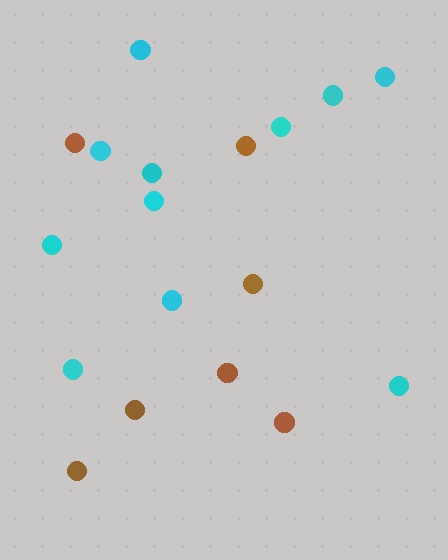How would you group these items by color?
There are 2 groups: one group of cyan circles (11) and one group of brown circles (7).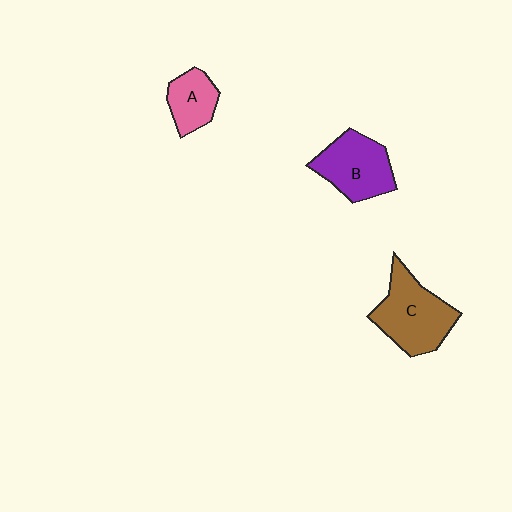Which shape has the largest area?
Shape C (brown).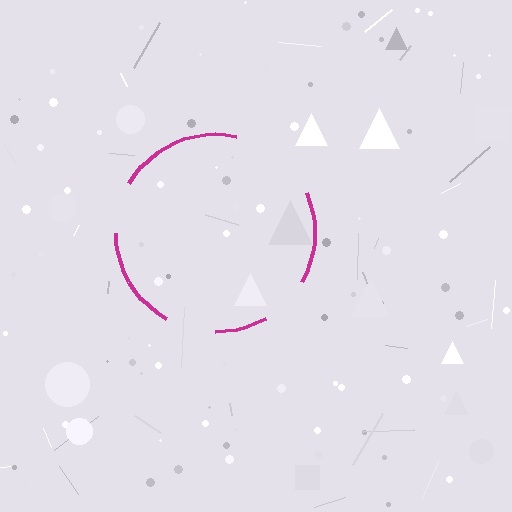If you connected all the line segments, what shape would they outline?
They would outline a circle.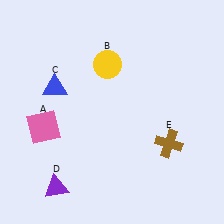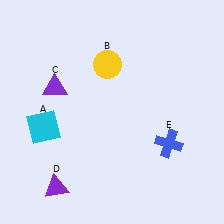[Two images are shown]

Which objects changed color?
A changed from pink to cyan. C changed from blue to purple. E changed from brown to blue.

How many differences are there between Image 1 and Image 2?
There are 3 differences between the two images.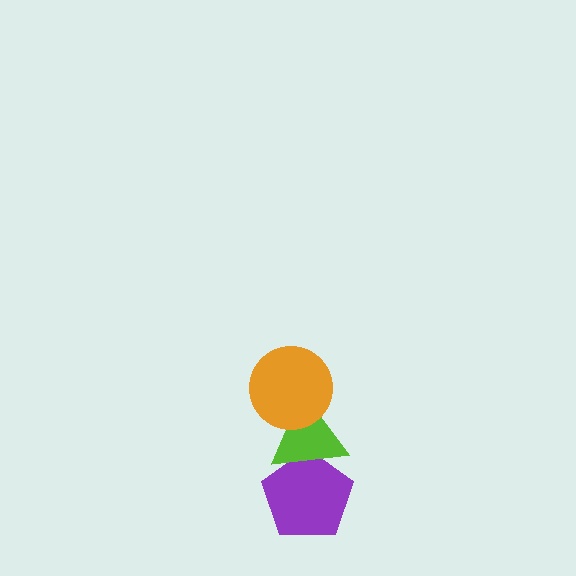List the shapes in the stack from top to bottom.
From top to bottom: the orange circle, the lime triangle, the purple pentagon.